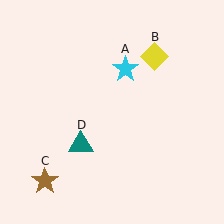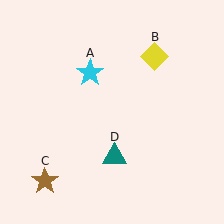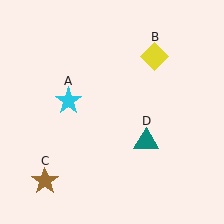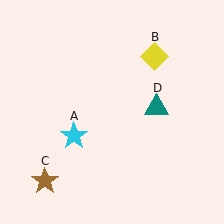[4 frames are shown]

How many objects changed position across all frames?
2 objects changed position: cyan star (object A), teal triangle (object D).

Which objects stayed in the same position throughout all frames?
Yellow diamond (object B) and brown star (object C) remained stationary.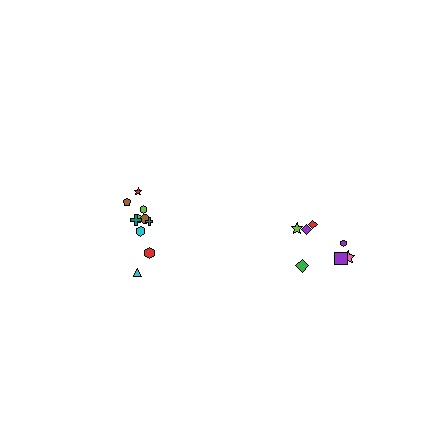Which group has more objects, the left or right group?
The left group.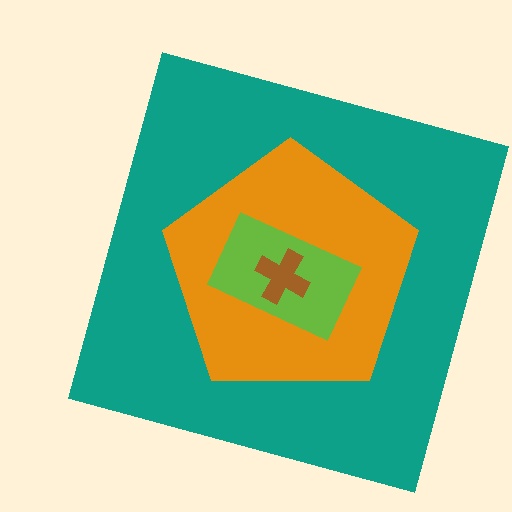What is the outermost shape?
The teal square.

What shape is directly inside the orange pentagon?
The lime rectangle.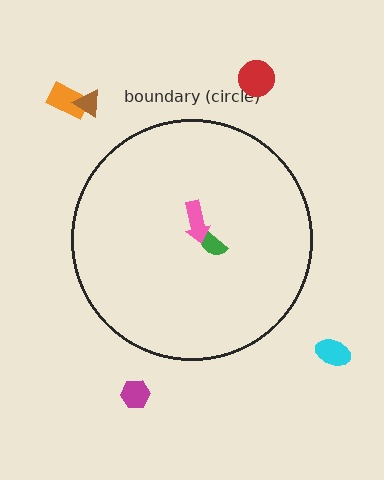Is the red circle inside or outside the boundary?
Outside.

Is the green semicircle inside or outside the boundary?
Inside.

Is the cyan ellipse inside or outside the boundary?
Outside.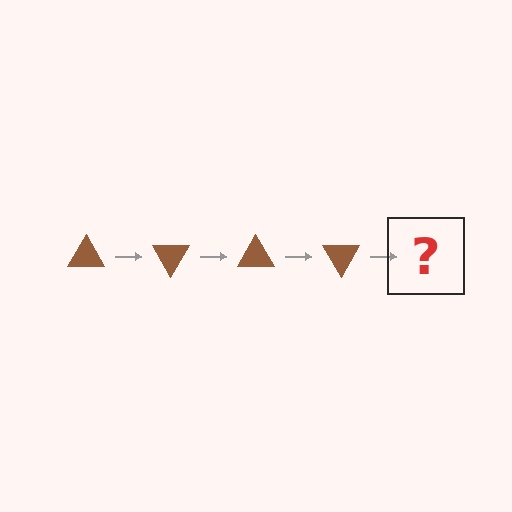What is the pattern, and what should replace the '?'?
The pattern is that the triangle rotates 60 degrees each step. The '?' should be a brown triangle rotated 240 degrees.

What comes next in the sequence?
The next element should be a brown triangle rotated 240 degrees.